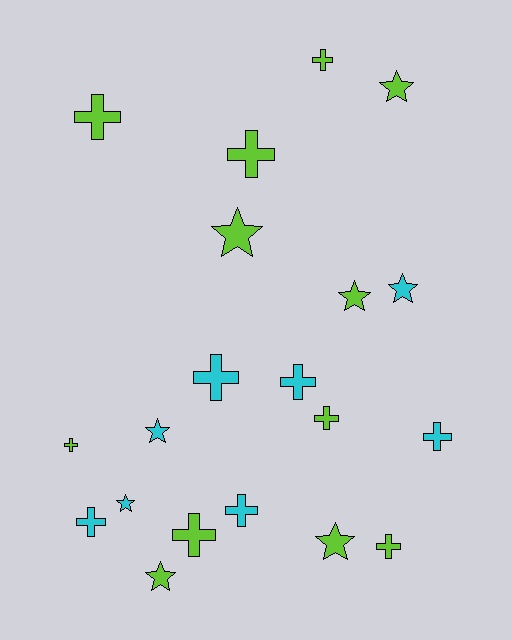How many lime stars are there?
There are 5 lime stars.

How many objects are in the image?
There are 20 objects.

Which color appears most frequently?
Lime, with 12 objects.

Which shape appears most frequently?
Cross, with 12 objects.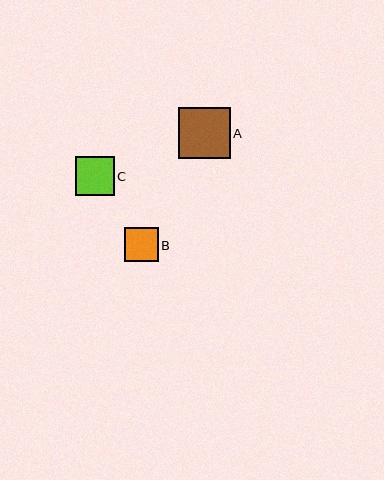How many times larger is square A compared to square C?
Square A is approximately 1.3 times the size of square C.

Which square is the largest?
Square A is the largest with a size of approximately 51 pixels.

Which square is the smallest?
Square B is the smallest with a size of approximately 34 pixels.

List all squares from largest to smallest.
From largest to smallest: A, C, B.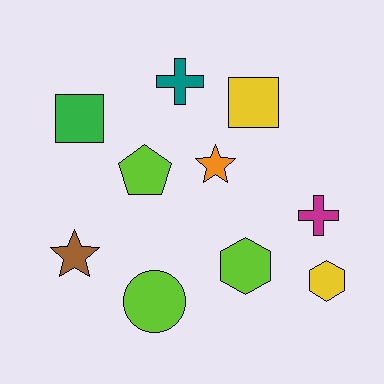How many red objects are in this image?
There are no red objects.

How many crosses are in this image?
There are 2 crosses.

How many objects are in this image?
There are 10 objects.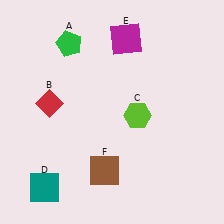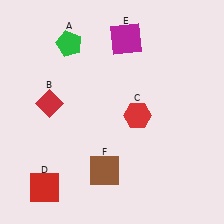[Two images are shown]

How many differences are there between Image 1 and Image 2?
There are 2 differences between the two images.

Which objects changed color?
C changed from lime to red. D changed from teal to red.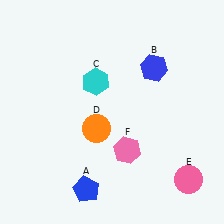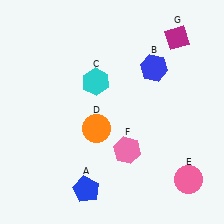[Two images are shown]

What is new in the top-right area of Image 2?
A magenta diamond (G) was added in the top-right area of Image 2.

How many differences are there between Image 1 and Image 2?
There is 1 difference between the two images.